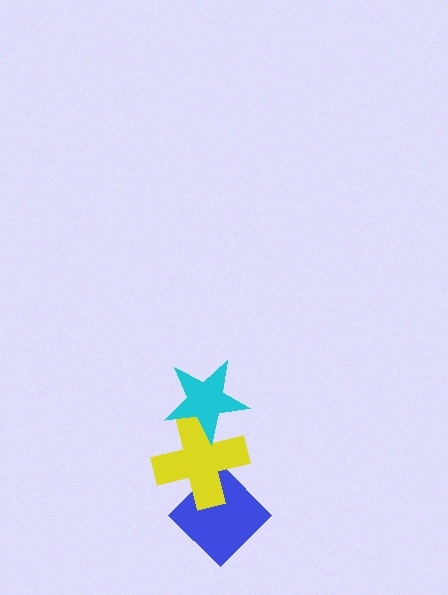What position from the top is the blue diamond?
The blue diamond is 3rd from the top.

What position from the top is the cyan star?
The cyan star is 1st from the top.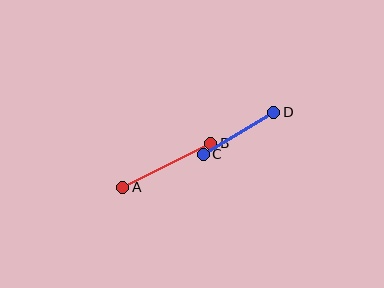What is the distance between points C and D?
The distance is approximately 82 pixels.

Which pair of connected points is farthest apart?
Points A and B are farthest apart.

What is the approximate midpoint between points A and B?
The midpoint is at approximately (167, 165) pixels.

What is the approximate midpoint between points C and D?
The midpoint is at approximately (238, 133) pixels.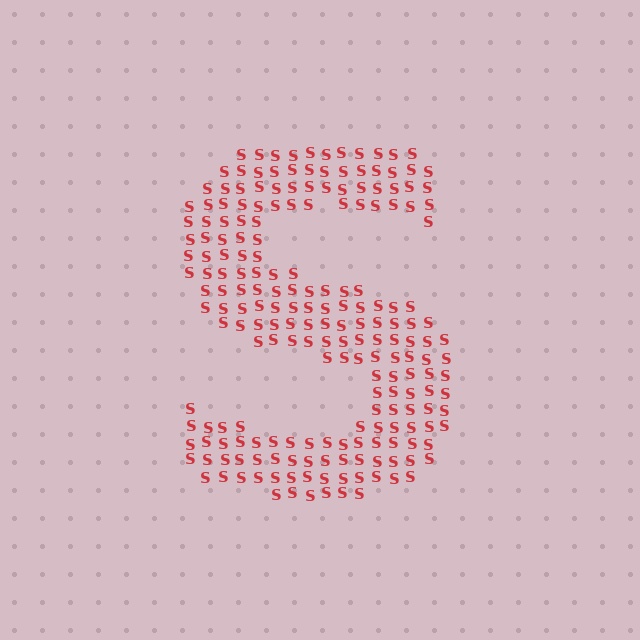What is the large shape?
The large shape is the letter S.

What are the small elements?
The small elements are letter S's.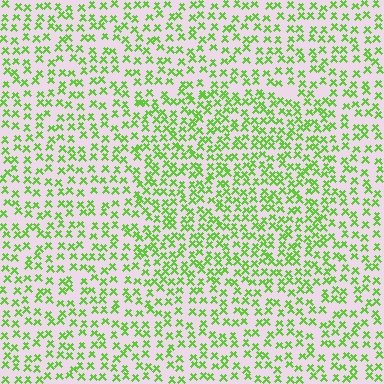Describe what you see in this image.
The image contains small lime elements arranged at two different densities. A rectangle-shaped region is visible where the elements are more densely packed than the surrounding area.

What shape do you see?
I see a rectangle.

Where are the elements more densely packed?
The elements are more densely packed inside the rectangle boundary.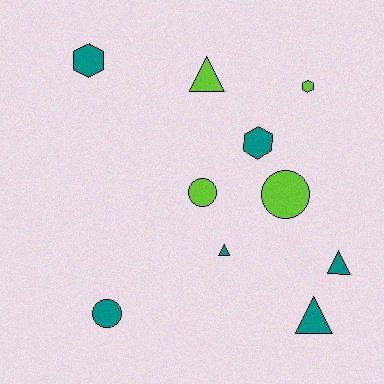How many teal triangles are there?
There are 3 teal triangles.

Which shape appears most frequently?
Triangle, with 4 objects.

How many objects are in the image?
There are 10 objects.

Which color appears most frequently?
Teal, with 6 objects.